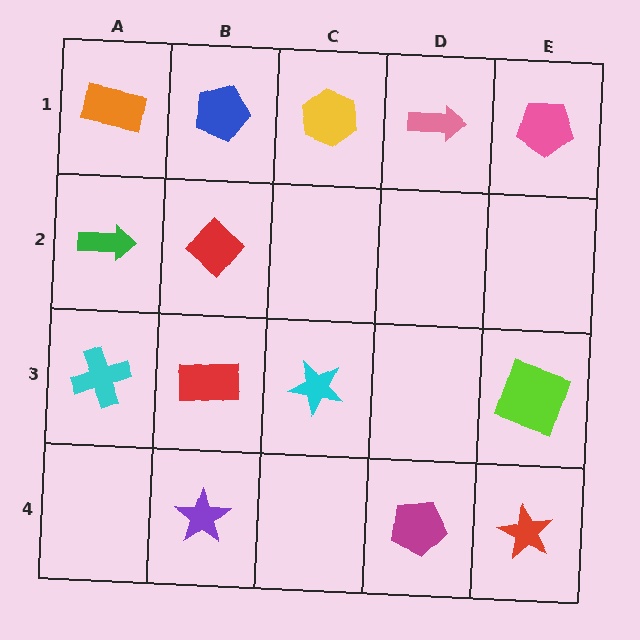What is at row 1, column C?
A yellow hexagon.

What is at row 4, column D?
A magenta pentagon.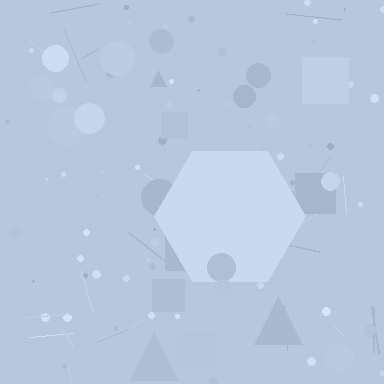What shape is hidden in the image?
A hexagon is hidden in the image.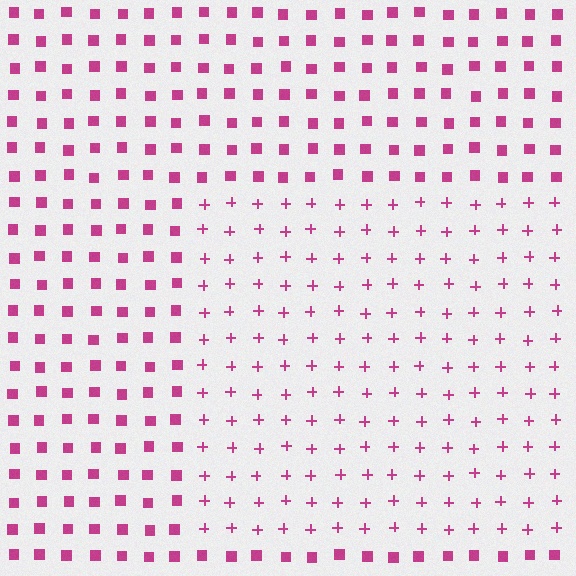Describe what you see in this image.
The image is filled with small magenta elements arranged in a uniform grid. A rectangle-shaped region contains plus signs, while the surrounding area contains squares. The boundary is defined purely by the change in element shape.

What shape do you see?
I see a rectangle.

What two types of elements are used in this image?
The image uses plus signs inside the rectangle region and squares outside it.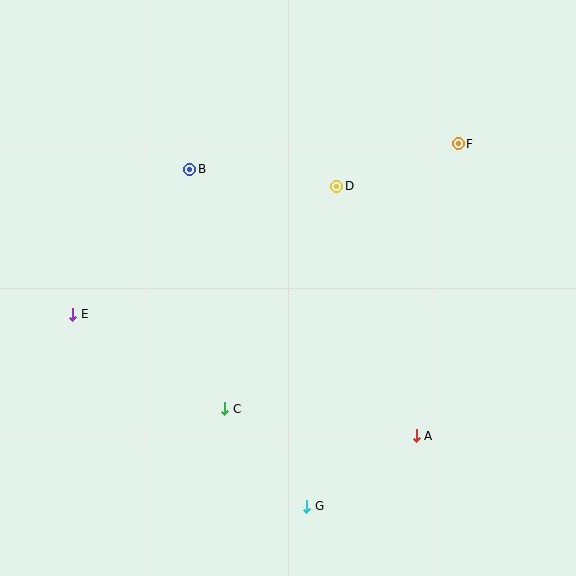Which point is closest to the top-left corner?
Point B is closest to the top-left corner.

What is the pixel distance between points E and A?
The distance between E and A is 365 pixels.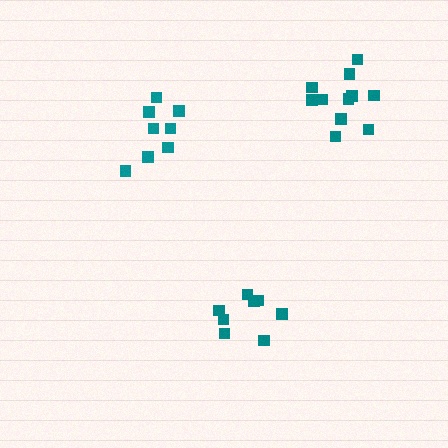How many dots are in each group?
Group 1: 11 dots, Group 2: 8 dots, Group 3: 8 dots (27 total).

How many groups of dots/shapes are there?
There are 3 groups.